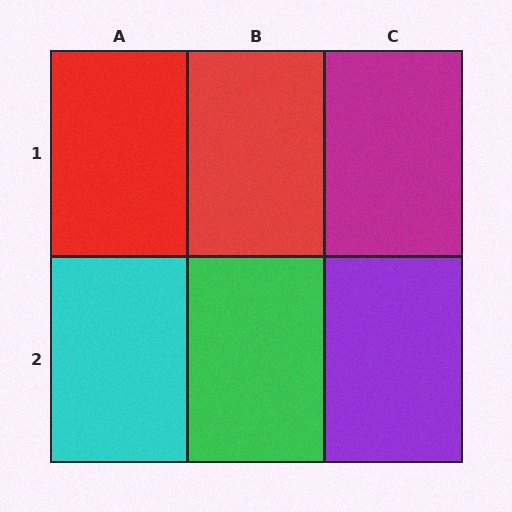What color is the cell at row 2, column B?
Green.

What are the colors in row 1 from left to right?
Red, red, magenta.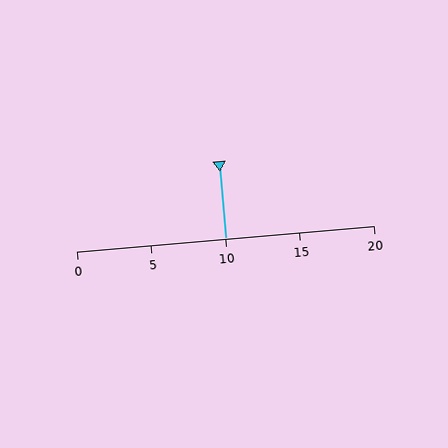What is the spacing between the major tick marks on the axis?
The major ticks are spaced 5 apart.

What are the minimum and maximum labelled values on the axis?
The axis runs from 0 to 20.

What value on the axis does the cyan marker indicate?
The marker indicates approximately 10.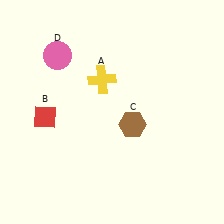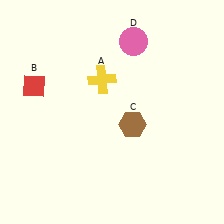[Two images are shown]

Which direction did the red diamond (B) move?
The red diamond (B) moved up.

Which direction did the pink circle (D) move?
The pink circle (D) moved right.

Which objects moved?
The objects that moved are: the red diamond (B), the pink circle (D).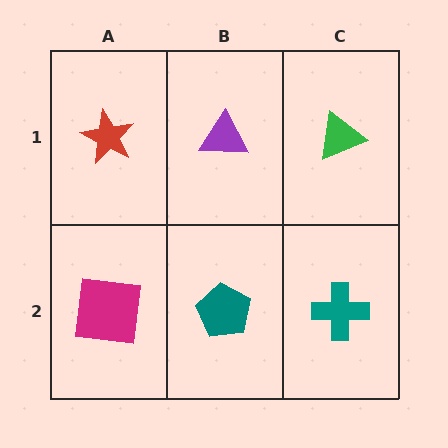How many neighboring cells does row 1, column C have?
2.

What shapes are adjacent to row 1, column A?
A magenta square (row 2, column A), a purple triangle (row 1, column B).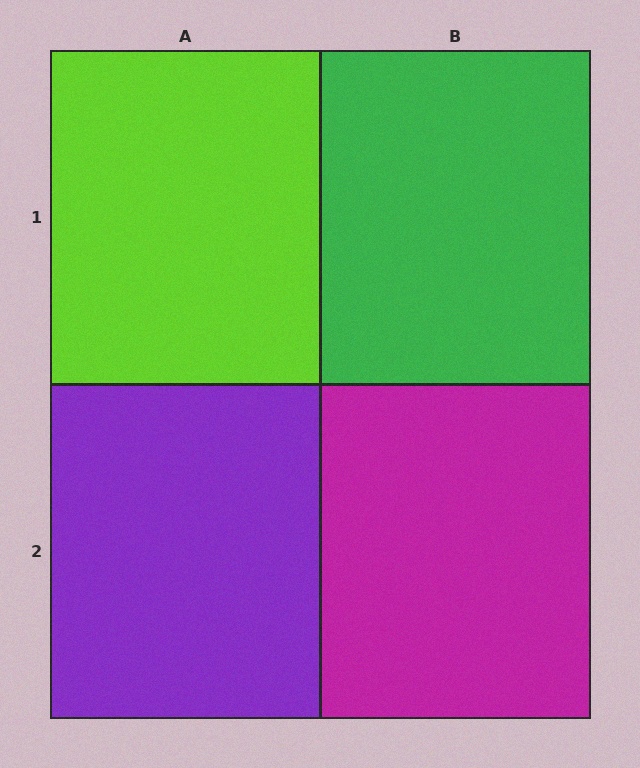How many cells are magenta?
1 cell is magenta.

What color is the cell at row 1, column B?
Green.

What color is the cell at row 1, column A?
Lime.